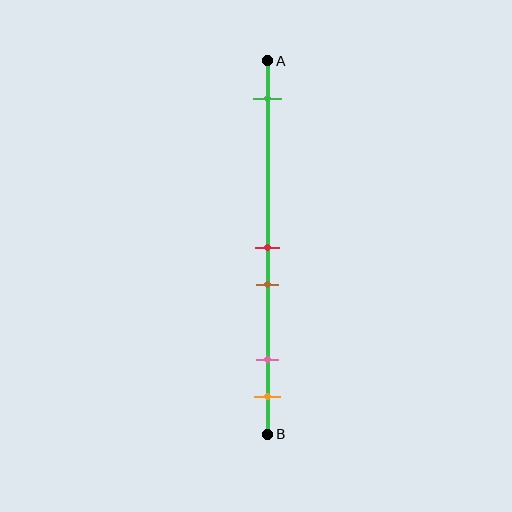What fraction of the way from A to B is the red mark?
The red mark is approximately 50% (0.5) of the way from A to B.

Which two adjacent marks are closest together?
The red and brown marks are the closest adjacent pair.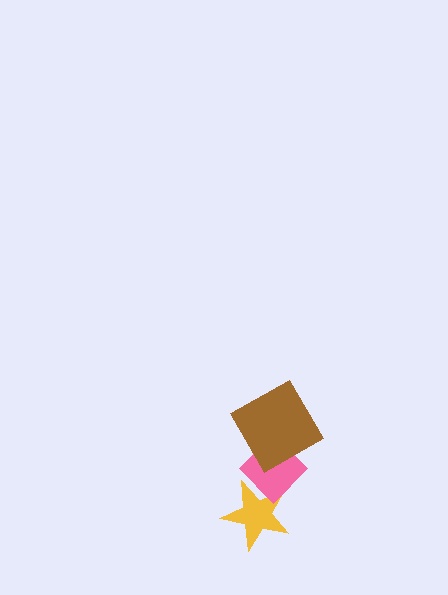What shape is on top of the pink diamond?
The brown square is on top of the pink diamond.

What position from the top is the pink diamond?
The pink diamond is 2nd from the top.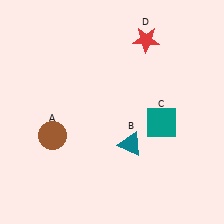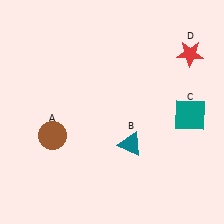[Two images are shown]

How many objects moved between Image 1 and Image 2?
2 objects moved between the two images.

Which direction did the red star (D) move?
The red star (D) moved right.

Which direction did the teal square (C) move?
The teal square (C) moved right.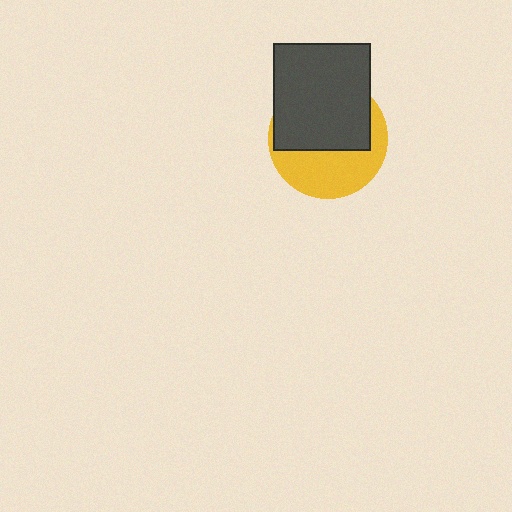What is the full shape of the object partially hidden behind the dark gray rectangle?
The partially hidden object is a yellow circle.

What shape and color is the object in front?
The object in front is a dark gray rectangle.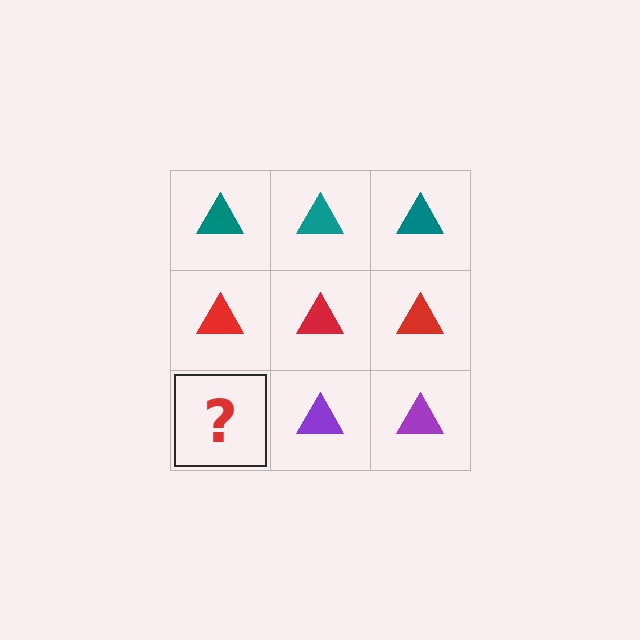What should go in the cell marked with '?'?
The missing cell should contain a purple triangle.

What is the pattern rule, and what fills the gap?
The rule is that each row has a consistent color. The gap should be filled with a purple triangle.